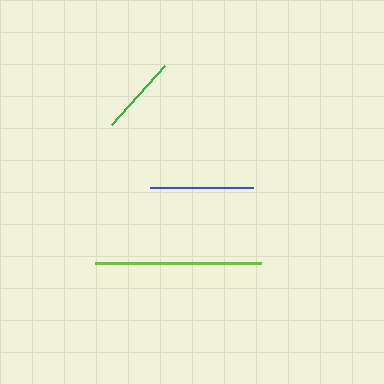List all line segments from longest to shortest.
From longest to shortest: lime, blue, green.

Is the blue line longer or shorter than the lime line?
The lime line is longer than the blue line.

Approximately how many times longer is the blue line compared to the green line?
The blue line is approximately 1.3 times the length of the green line.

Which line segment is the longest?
The lime line is the longest at approximately 166 pixels.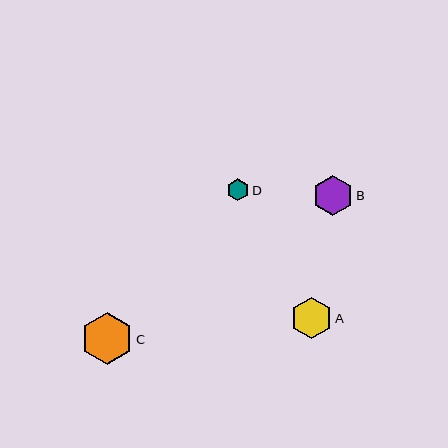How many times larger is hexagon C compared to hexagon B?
Hexagon C is approximately 1.3 times the size of hexagon B.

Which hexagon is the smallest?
Hexagon D is the smallest with a size of approximately 22 pixels.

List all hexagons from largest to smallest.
From largest to smallest: C, A, B, D.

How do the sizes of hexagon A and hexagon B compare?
Hexagon A and hexagon B are approximately the same size.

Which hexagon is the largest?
Hexagon C is the largest with a size of approximately 52 pixels.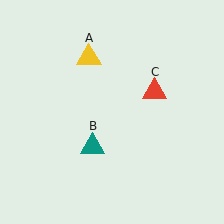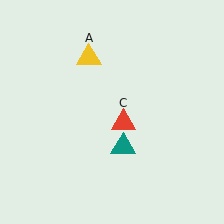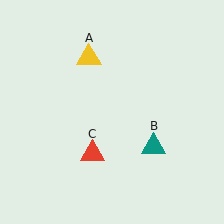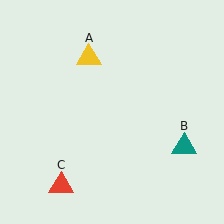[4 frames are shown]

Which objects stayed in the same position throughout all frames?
Yellow triangle (object A) remained stationary.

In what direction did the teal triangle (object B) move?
The teal triangle (object B) moved right.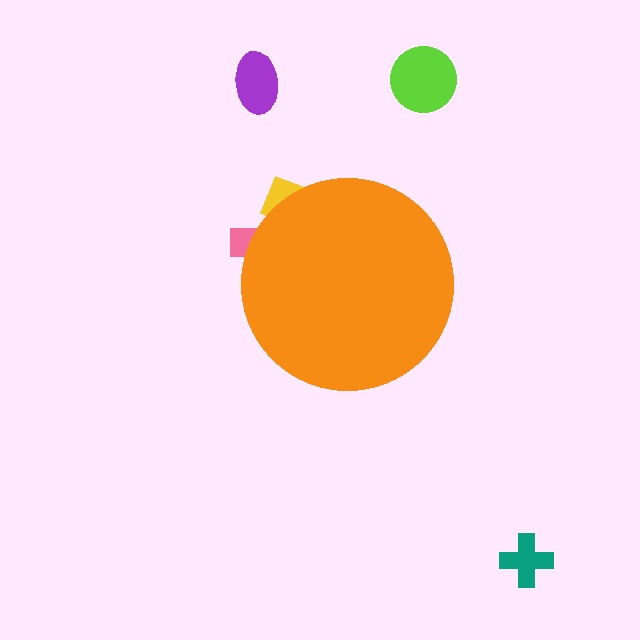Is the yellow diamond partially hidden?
Yes, the yellow diamond is partially hidden behind the orange circle.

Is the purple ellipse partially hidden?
No, the purple ellipse is fully visible.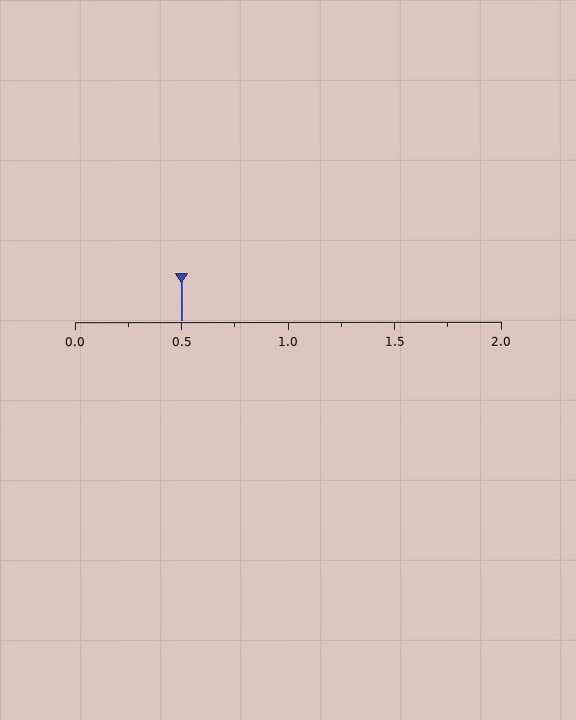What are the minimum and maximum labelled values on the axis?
The axis runs from 0.0 to 2.0.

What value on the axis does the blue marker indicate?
The marker indicates approximately 0.5.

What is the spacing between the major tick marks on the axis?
The major ticks are spaced 0.5 apart.